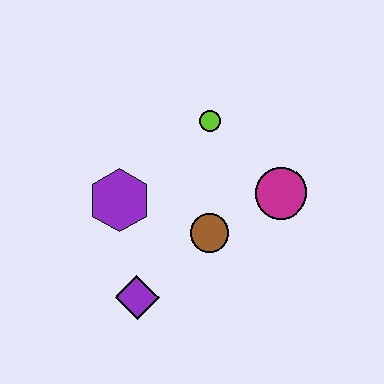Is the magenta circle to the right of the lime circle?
Yes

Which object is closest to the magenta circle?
The brown circle is closest to the magenta circle.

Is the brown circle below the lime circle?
Yes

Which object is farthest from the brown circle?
The lime circle is farthest from the brown circle.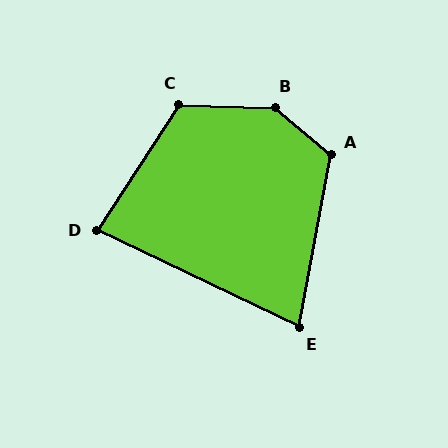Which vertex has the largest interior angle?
B, at approximately 141 degrees.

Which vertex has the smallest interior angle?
E, at approximately 75 degrees.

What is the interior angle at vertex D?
Approximately 82 degrees (acute).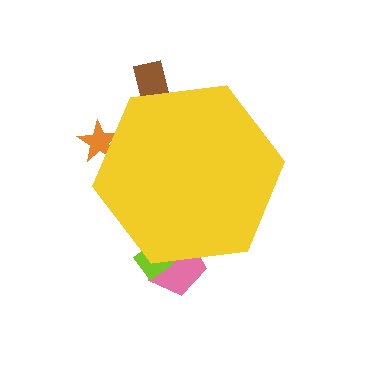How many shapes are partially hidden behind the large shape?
4 shapes are partially hidden.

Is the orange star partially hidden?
Yes, the orange star is partially hidden behind the yellow hexagon.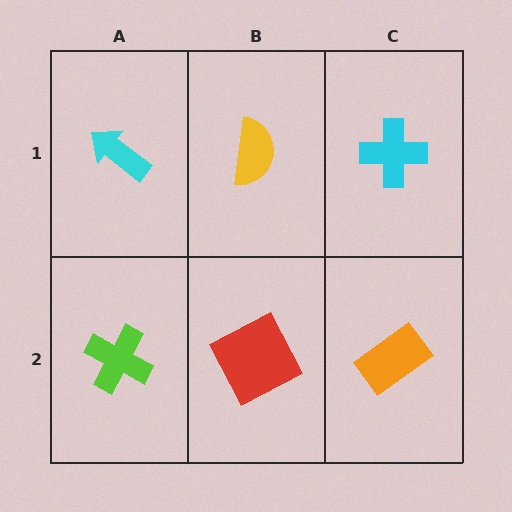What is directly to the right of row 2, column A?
A red square.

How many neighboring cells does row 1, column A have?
2.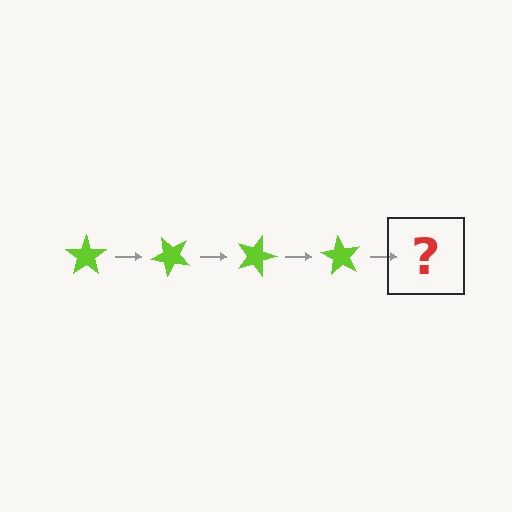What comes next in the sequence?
The next element should be a lime star rotated 180 degrees.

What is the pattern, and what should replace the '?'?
The pattern is that the star rotates 45 degrees each step. The '?' should be a lime star rotated 180 degrees.